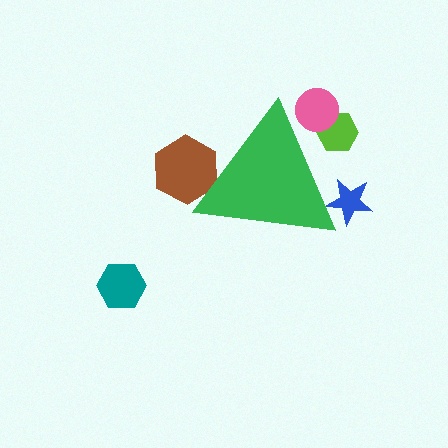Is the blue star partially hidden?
Yes, the blue star is partially hidden behind the green triangle.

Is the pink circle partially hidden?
Yes, the pink circle is partially hidden behind the green triangle.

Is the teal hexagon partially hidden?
No, the teal hexagon is fully visible.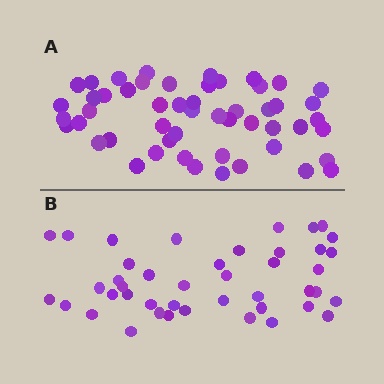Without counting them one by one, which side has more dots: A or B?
Region A (the top region) has more dots.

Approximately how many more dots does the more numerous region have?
Region A has roughly 8 or so more dots than region B.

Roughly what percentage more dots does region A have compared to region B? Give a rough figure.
About 20% more.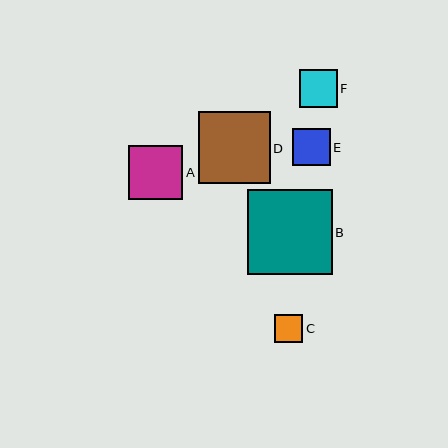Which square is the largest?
Square B is the largest with a size of approximately 85 pixels.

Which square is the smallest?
Square C is the smallest with a size of approximately 28 pixels.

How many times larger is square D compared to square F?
Square D is approximately 1.9 times the size of square F.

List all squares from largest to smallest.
From largest to smallest: B, D, A, F, E, C.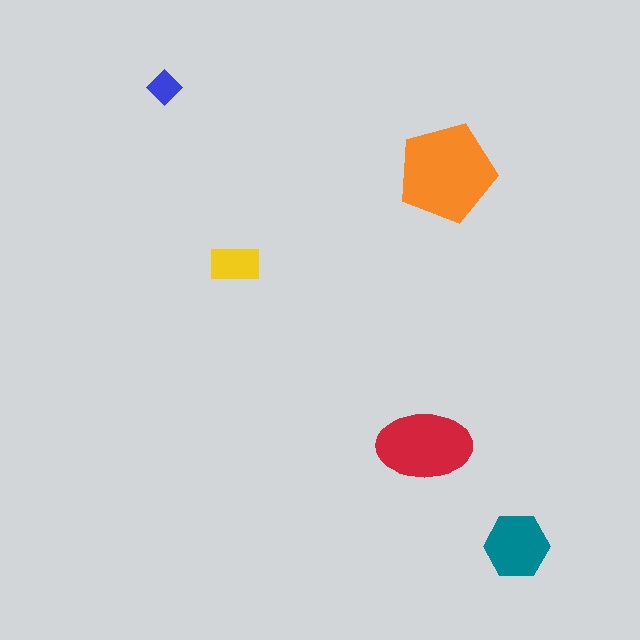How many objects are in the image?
There are 5 objects in the image.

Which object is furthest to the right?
The teal hexagon is rightmost.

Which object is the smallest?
The blue diamond.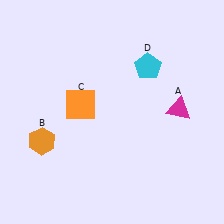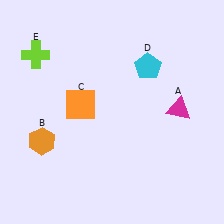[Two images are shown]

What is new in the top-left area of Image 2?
A lime cross (E) was added in the top-left area of Image 2.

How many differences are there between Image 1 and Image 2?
There is 1 difference between the two images.